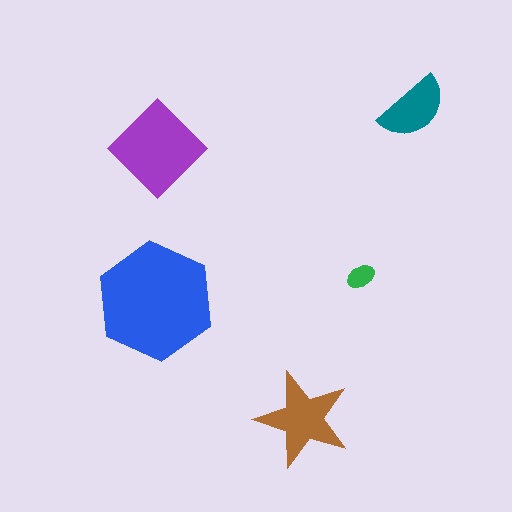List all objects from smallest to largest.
The green ellipse, the teal semicircle, the brown star, the purple diamond, the blue hexagon.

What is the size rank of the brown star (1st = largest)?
3rd.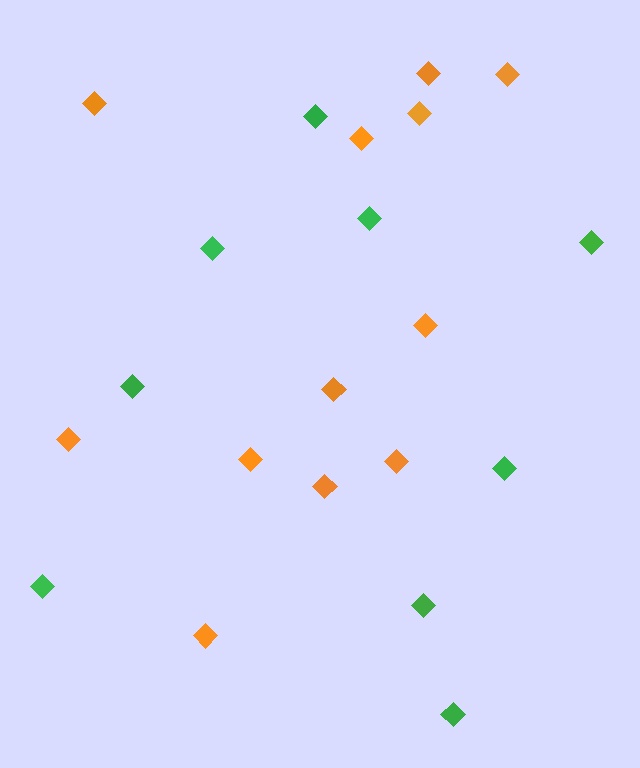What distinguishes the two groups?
There are 2 groups: one group of orange diamonds (12) and one group of green diamonds (9).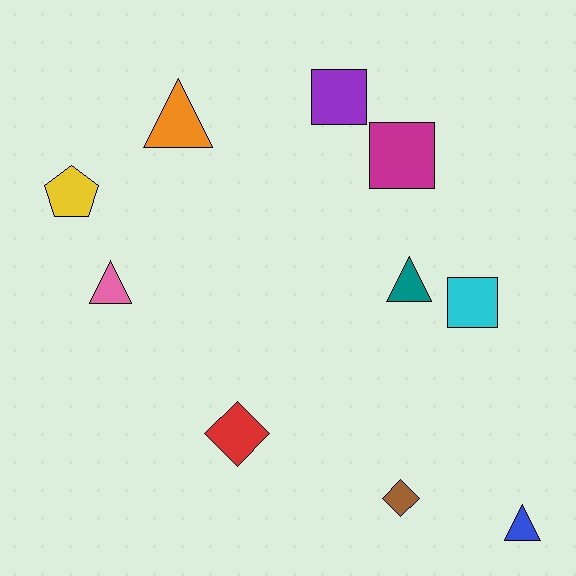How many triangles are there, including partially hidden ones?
There are 4 triangles.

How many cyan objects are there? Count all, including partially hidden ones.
There is 1 cyan object.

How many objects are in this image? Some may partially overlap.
There are 10 objects.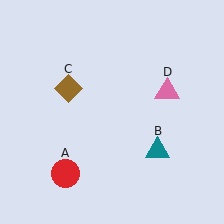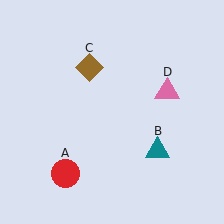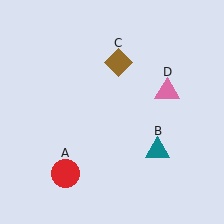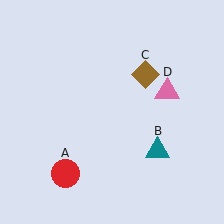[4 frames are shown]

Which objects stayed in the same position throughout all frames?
Red circle (object A) and teal triangle (object B) and pink triangle (object D) remained stationary.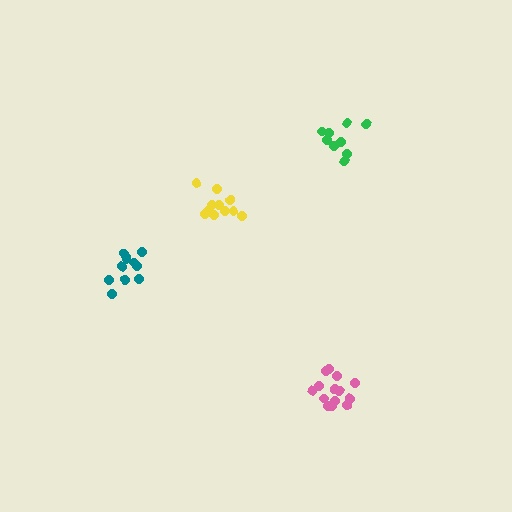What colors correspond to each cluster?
The clusters are colored: pink, green, yellow, teal.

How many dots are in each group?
Group 1: 14 dots, Group 2: 10 dots, Group 3: 11 dots, Group 4: 11 dots (46 total).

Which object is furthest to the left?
The teal cluster is leftmost.